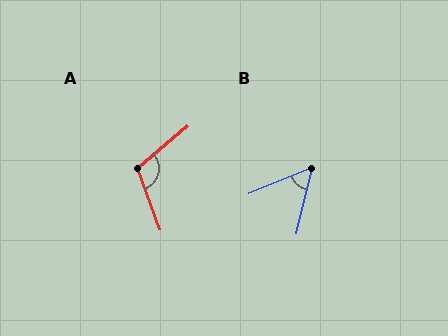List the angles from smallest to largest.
B (55°), A (111°).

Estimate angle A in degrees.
Approximately 111 degrees.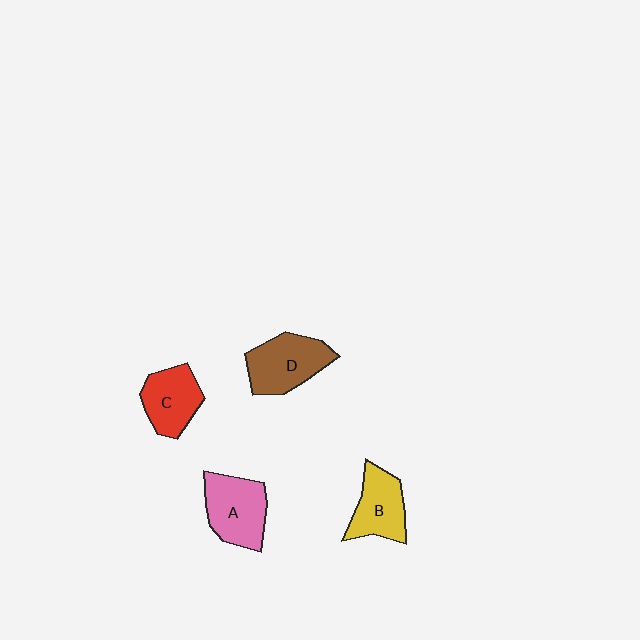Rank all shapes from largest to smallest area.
From largest to smallest: D (brown), A (pink), B (yellow), C (red).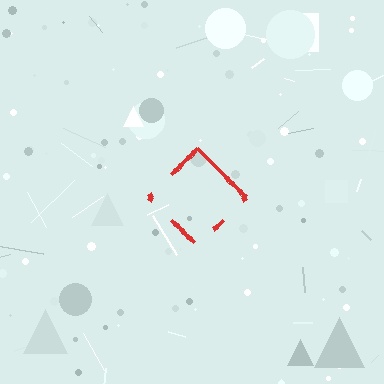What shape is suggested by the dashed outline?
The dashed outline suggests a diamond.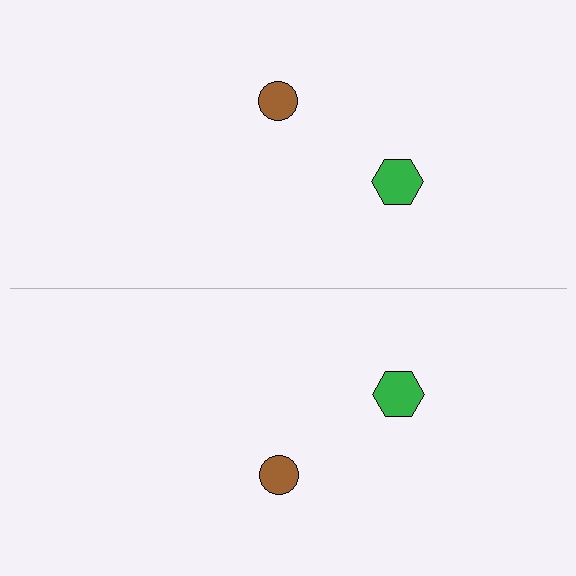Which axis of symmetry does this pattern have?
The pattern has a horizontal axis of symmetry running through the center of the image.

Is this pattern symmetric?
Yes, this pattern has bilateral (reflection) symmetry.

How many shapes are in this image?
There are 4 shapes in this image.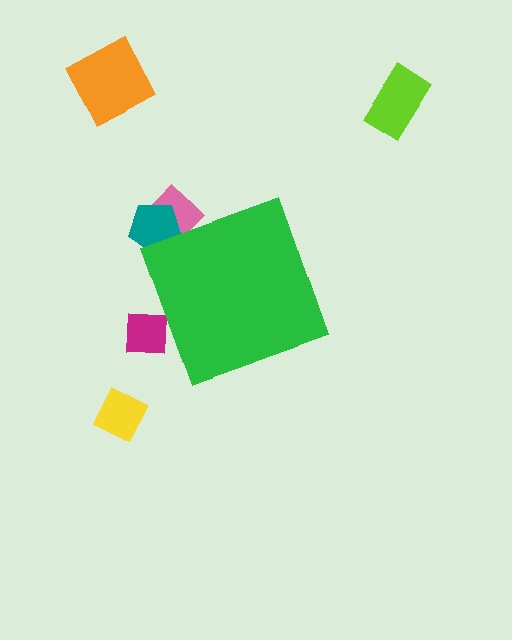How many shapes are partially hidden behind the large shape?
3 shapes are partially hidden.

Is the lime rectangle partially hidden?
No, the lime rectangle is fully visible.